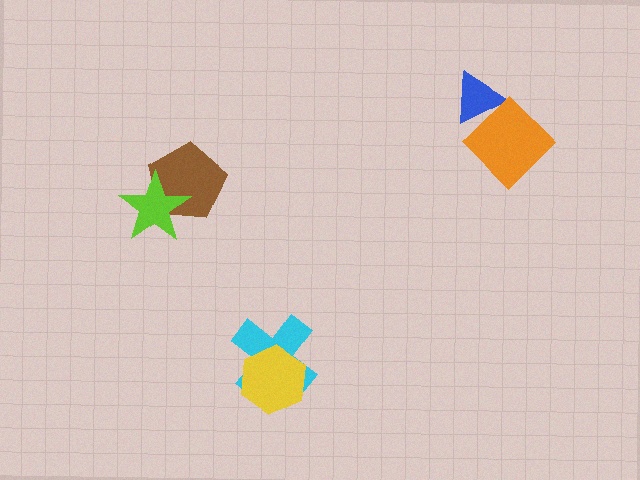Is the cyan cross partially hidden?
Yes, it is partially covered by another shape.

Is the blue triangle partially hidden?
Yes, it is partially covered by another shape.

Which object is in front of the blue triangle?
The orange diamond is in front of the blue triangle.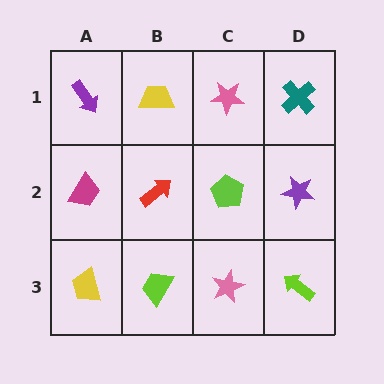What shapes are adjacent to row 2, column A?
A purple arrow (row 1, column A), a yellow trapezoid (row 3, column A), a red arrow (row 2, column B).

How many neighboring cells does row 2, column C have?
4.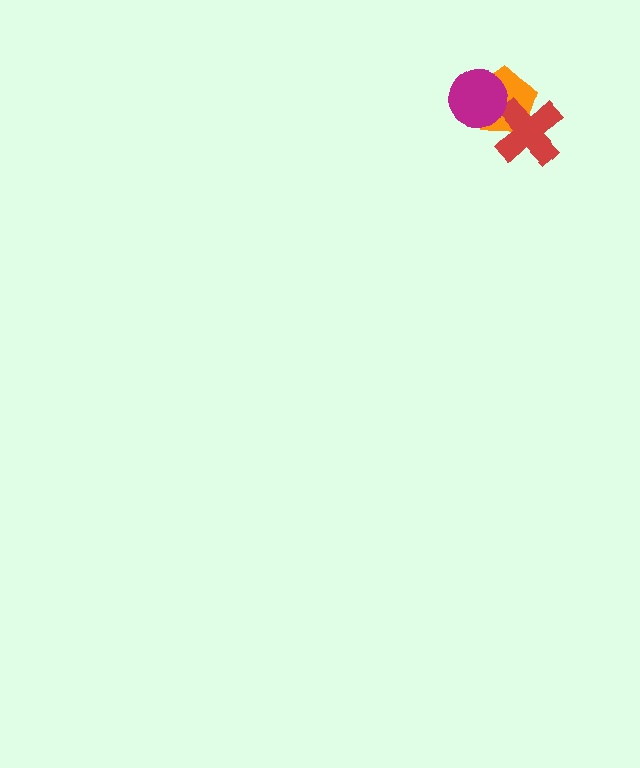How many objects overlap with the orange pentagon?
2 objects overlap with the orange pentagon.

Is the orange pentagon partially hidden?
Yes, it is partially covered by another shape.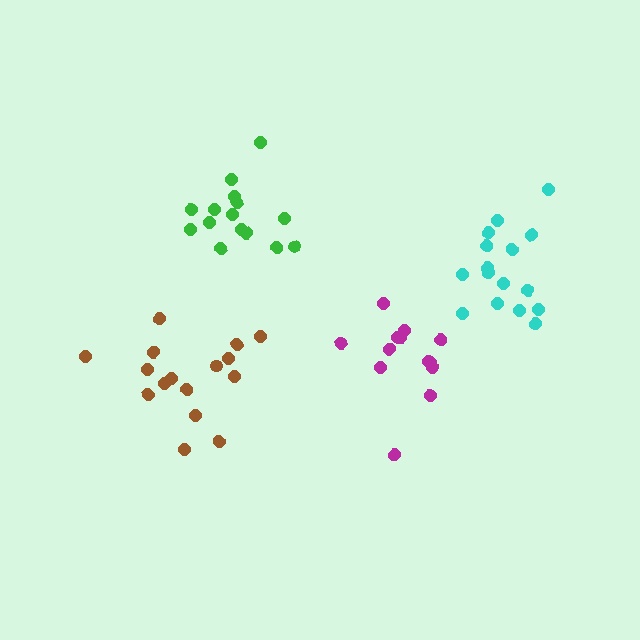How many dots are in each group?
Group 1: 13 dots, Group 2: 16 dots, Group 3: 15 dots, Group 4: 16 dots (60 total).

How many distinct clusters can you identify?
There are 4 distinct clusters.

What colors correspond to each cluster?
The clusters are colored: magenta, brown, green, cyan.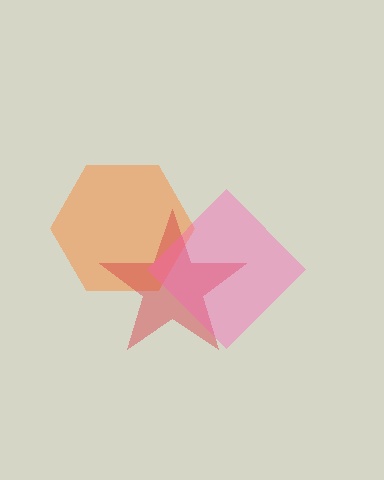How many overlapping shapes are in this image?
There are 3 overlapping shapes in the image.